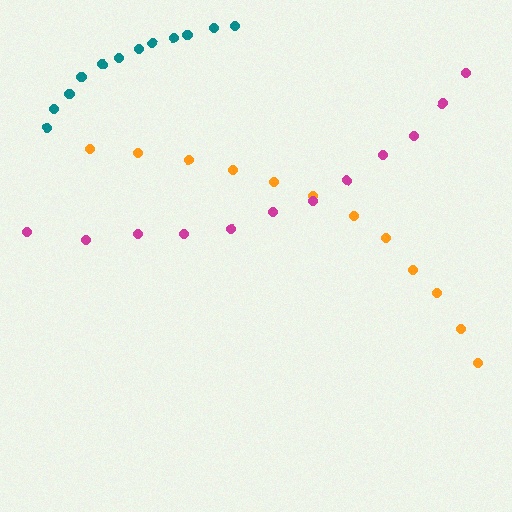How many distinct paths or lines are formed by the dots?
There are 3 distinct paths.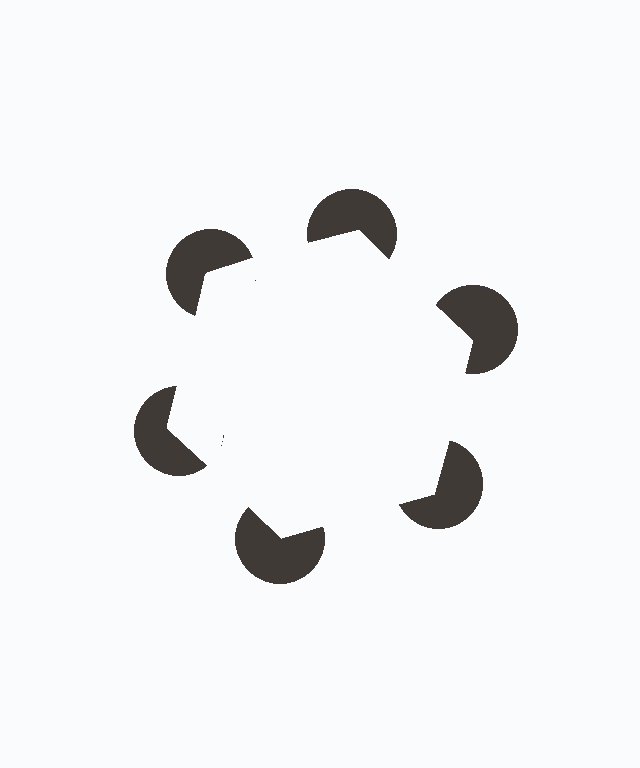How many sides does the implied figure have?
6 sides.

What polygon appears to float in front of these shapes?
An illusory hexagon — its edges are inferred from the aligned wedge cuts in the pac-man discs, not physically drawn.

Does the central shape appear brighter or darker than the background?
It typically appears slightly brighter than the background, even though no actual brightness change is drawn.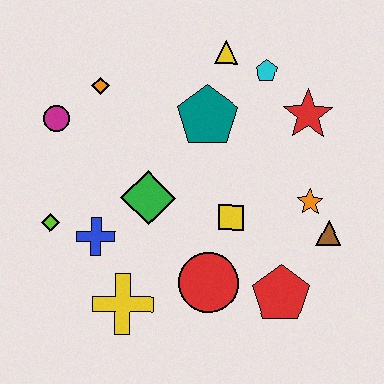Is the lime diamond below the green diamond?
Yes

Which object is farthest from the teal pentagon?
The yellow cross is farthest from the teal pentagon.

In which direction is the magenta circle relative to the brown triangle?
The magenta circle is to the left of the brown triangle.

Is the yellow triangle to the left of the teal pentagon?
No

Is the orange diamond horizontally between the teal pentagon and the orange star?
No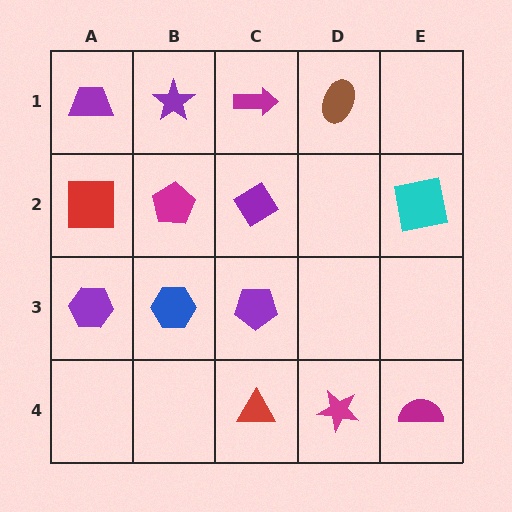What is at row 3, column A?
A purple hexagon.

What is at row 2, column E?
A cyan square.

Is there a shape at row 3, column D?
No, that cell is empty.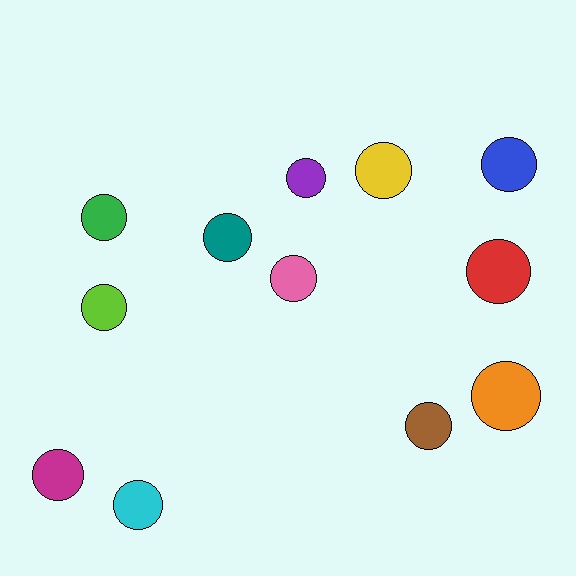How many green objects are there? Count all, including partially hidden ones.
There is 1 green object.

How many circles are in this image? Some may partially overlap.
There are 12 circles.